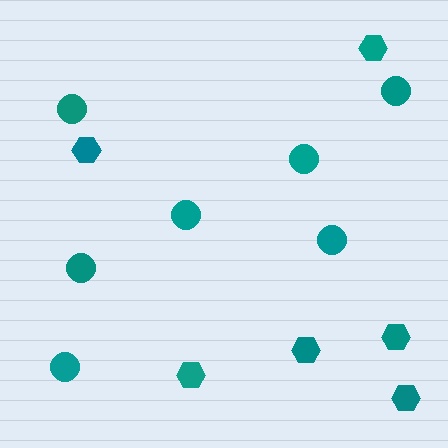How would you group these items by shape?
There are 2 groups: one group of circles (7) and one group of hexagons (6).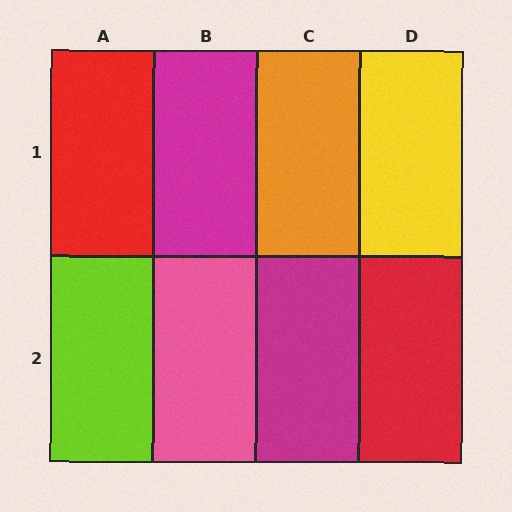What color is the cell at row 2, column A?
Lime.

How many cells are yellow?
1 cell is yellow.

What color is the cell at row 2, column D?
Red.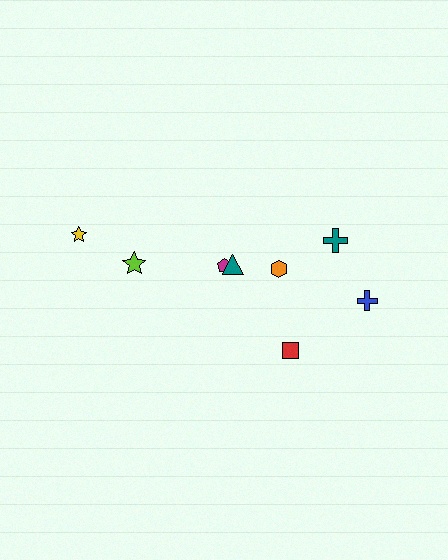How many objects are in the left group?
There are 3 objects.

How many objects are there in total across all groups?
There are 8 objects.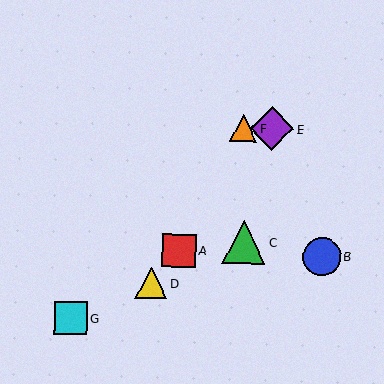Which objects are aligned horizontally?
Objects E, F are aligned horizontally.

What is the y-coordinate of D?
Object D is at y≈283.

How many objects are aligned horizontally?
2 objects (E, F) are aligned horizontally.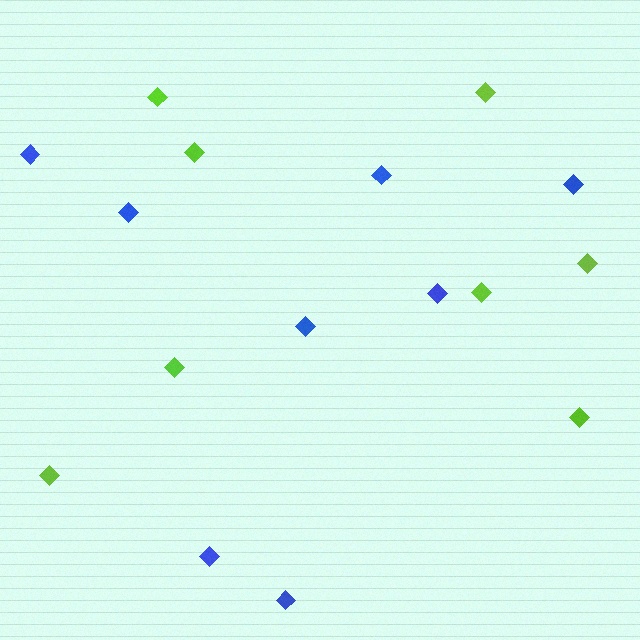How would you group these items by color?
There are 2 groups: one group of lime diamonds (8) and one group of blue diamonds (8).